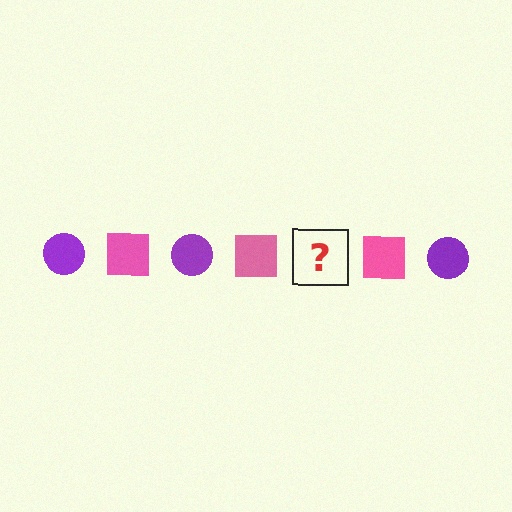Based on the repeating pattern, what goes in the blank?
The blank should be a purple circle.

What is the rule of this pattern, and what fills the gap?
The rule is that the pattern alternates between purple circle and pink square. The gap should be filled with a purple circle.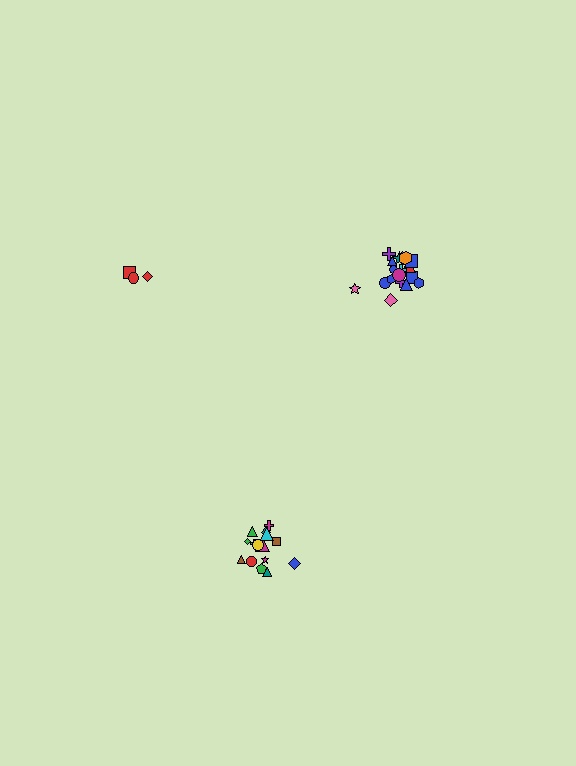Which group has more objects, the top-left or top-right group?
The top-right group.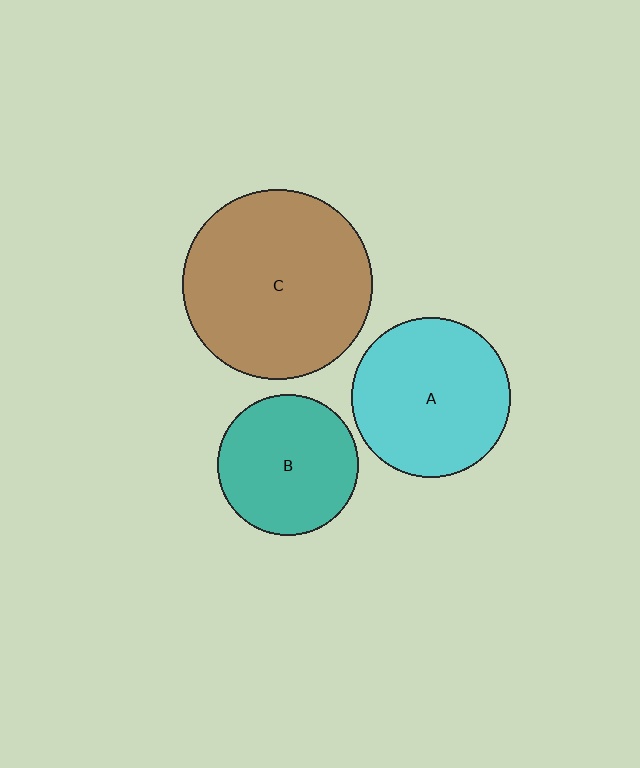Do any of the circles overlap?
No, none of the circles overlap.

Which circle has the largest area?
Circle C (brown).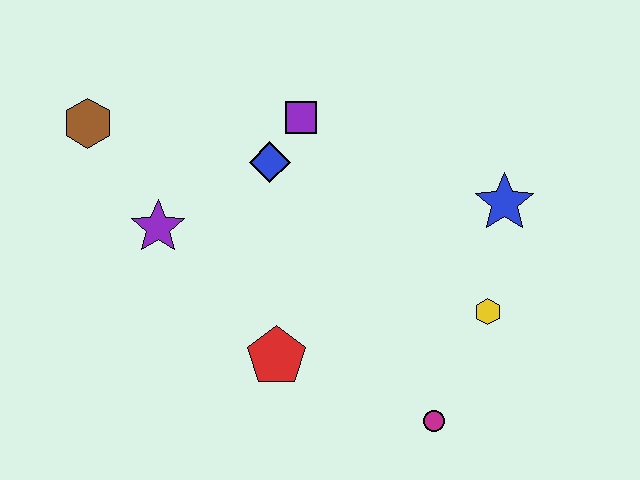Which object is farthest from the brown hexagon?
The magenta circle is farthest from the brown hexagon.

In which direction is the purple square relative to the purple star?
The purple square is to the right of the purple star.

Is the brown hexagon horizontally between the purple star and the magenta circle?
No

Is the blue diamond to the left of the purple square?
Yes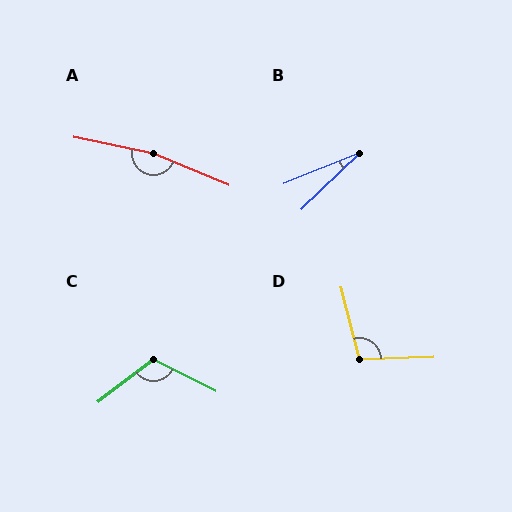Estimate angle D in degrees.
Approximately 102 degrees.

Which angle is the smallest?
B, at approximately 22 degrees.